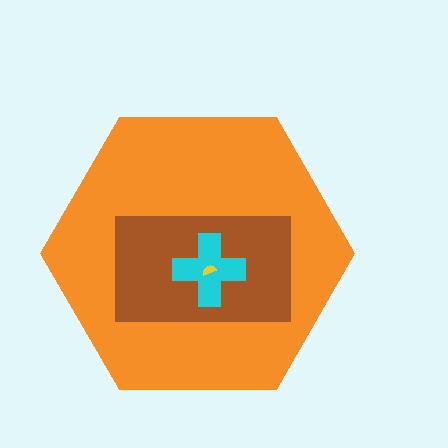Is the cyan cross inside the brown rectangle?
Yes.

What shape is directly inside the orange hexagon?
The brown rectangle.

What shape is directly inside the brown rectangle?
The cyan cross.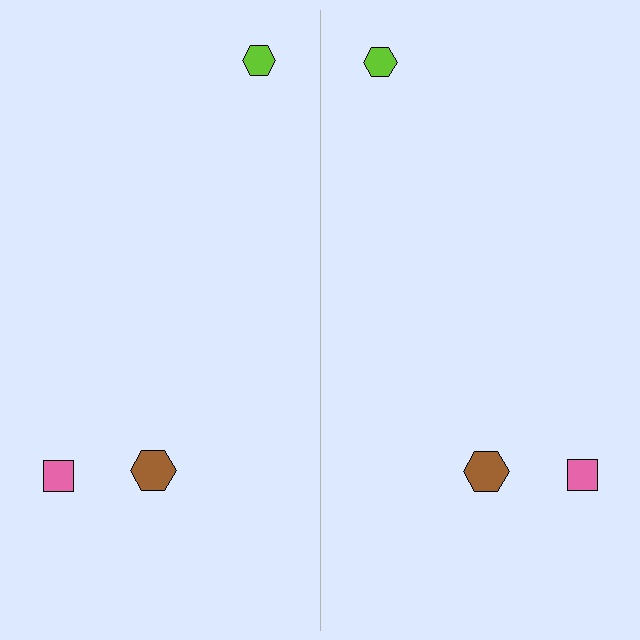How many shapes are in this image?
There are 6 shapes in this image.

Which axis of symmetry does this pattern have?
The pattern has a vertical axis of symmetry running through the center of the image.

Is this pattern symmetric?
Yes, this pattern has bilateral (reflection) symmetry.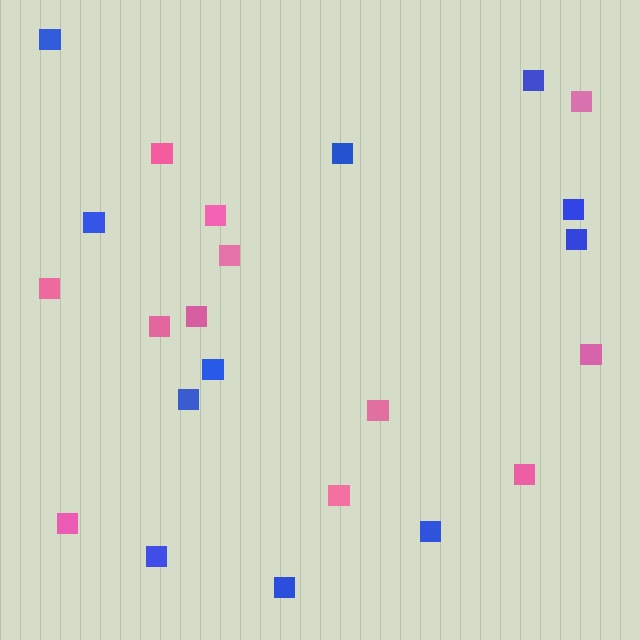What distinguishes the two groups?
There are 2 groups: one group of blue squares (11) and one group of pink squares (12).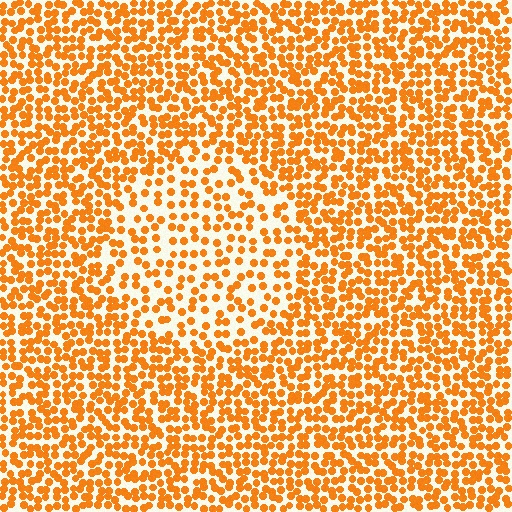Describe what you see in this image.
The image contains small orange elements arranged at two different densities. A circle-shaped region is visible where the elements are less densely packed than the surrounding area.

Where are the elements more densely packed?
The elements are more densely packed outside the circle boundary.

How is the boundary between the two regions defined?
The boundary is defined by a change in element density (approximately 1.8x ratio). All elements are the same color, size, and shape.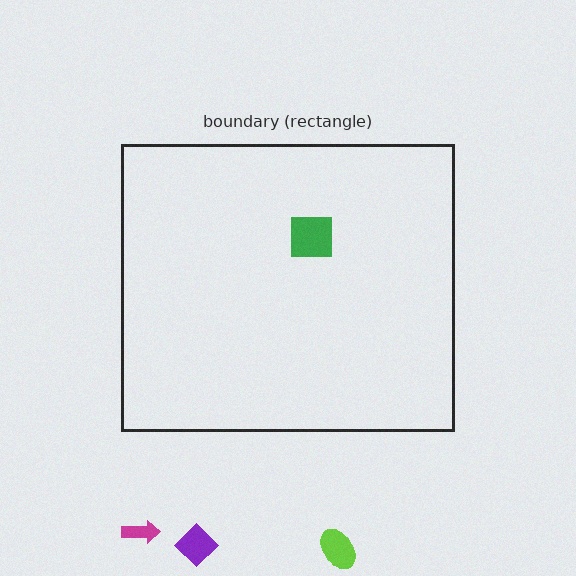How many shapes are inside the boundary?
1 inside, 3 outside.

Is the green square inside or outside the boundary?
Inside.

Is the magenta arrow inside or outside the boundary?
Outside.